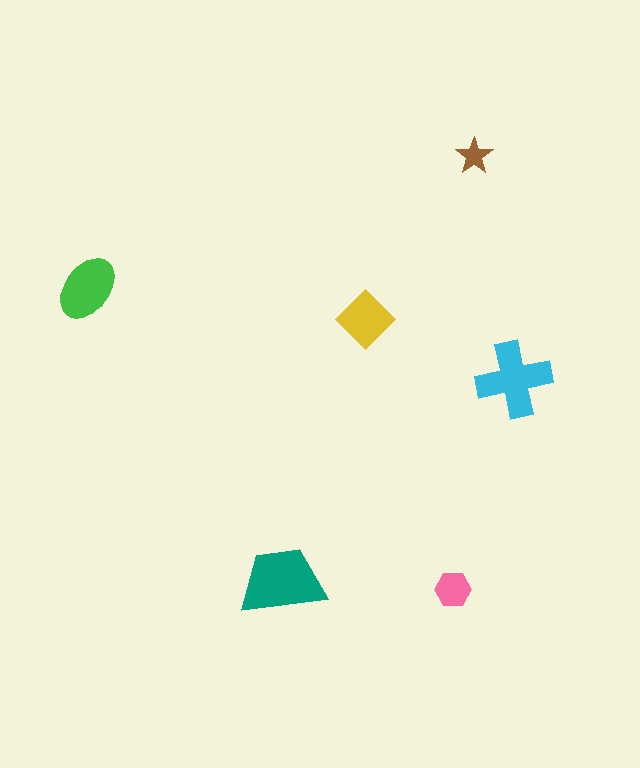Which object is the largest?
The teal trapezoid.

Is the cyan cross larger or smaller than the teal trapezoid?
Smaller.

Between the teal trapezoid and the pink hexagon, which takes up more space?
The teal trapezoid.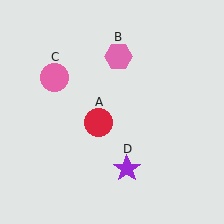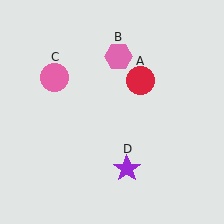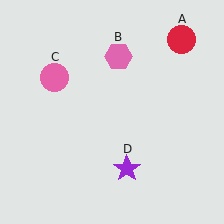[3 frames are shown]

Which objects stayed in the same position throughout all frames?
Pink hexagon (object B) and pink circle (object C) and purple star (object D) remained stationary.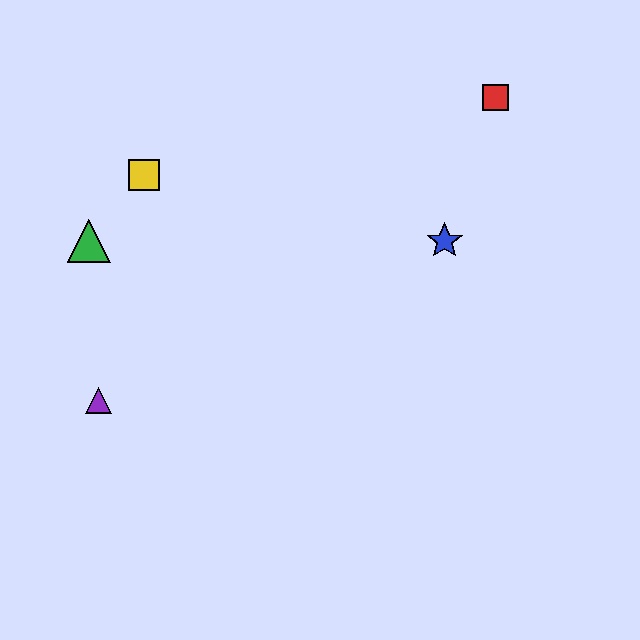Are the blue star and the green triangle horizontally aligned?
Yes, both are at y≈241.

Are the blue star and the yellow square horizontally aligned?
No, the blue star is at y≈241 and the yellow square is at y≈175.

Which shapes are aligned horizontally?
The blue star, the green triangle are aligned horizontally.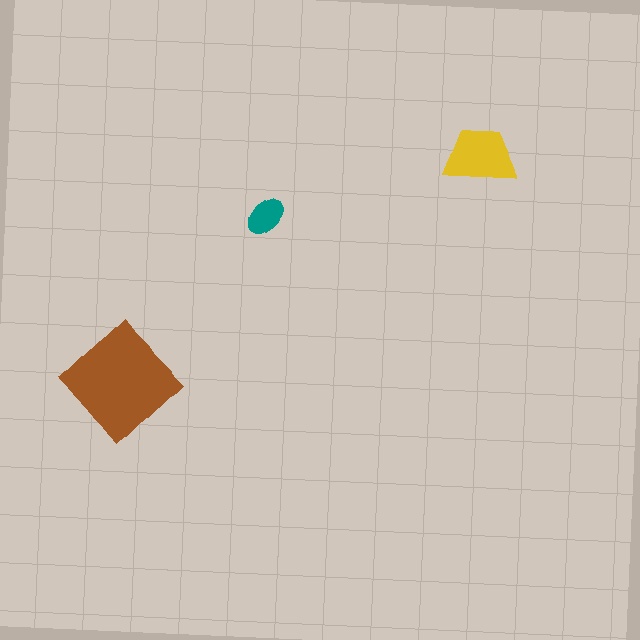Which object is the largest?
The brown diamond.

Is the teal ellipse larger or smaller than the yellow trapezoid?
Smaller.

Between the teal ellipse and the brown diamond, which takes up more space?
The brown diamond.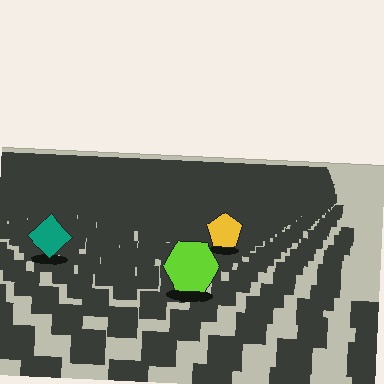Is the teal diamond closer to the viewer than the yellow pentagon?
Yes. The teal diamond is closer — you can tell from the texture gradient: the ground texture is coarser near it.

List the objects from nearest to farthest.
From nearest to farthest: the lime hexagon, the teal diamond, the yellow pentagon.